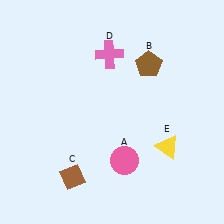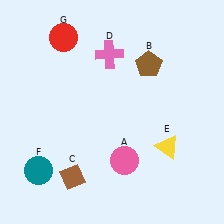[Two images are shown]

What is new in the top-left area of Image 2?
A red circle (G) was added in the top-left area of Image 2.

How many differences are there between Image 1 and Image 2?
There are 2 differences between the two images.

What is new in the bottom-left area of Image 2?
A teal circle (F) was added in the bottom-left area of Image 2.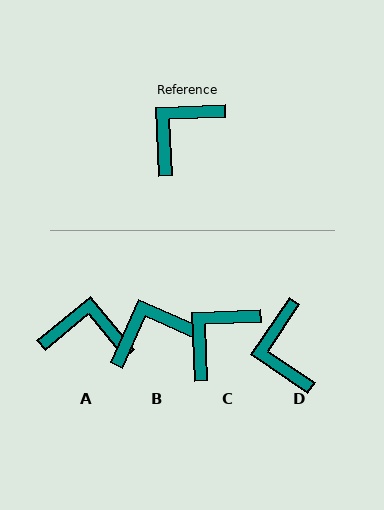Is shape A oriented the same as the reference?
No, it is off by about 53 degrees.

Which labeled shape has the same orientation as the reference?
C.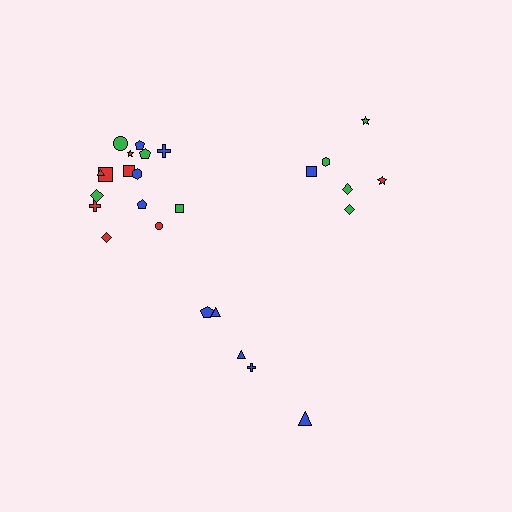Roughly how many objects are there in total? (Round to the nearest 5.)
Roughly 25 objects in total.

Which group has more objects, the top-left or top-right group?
The top-left group.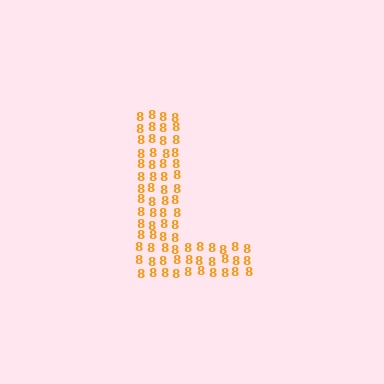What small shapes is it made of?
It is made of small digit 8's.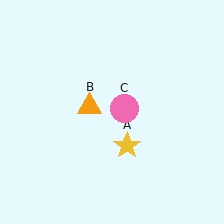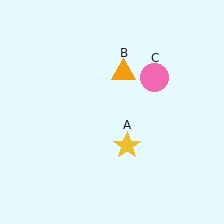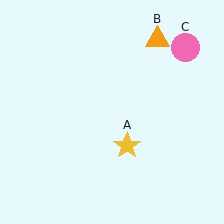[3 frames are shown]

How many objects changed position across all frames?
2 objects changed position: orange triangle (object B), pink circle (object C).